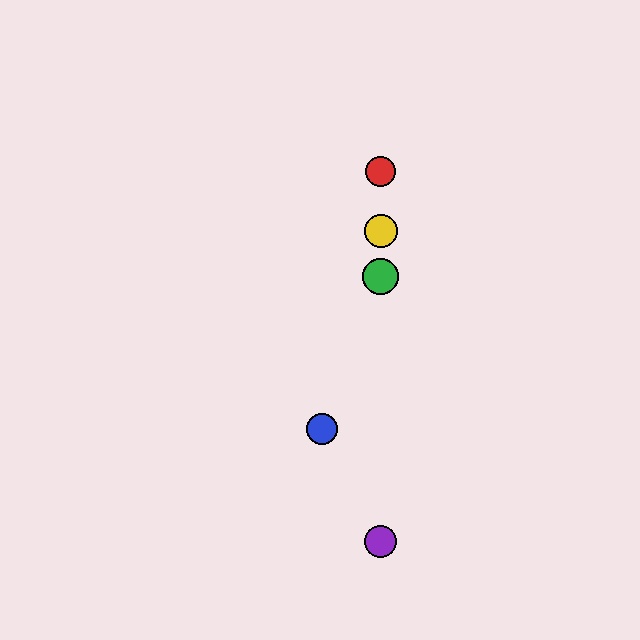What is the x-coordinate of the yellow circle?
The yellow circle is at x≈381.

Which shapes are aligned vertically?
The red circle, the green circle, the yellow circle, the purple circle are aligned vertically.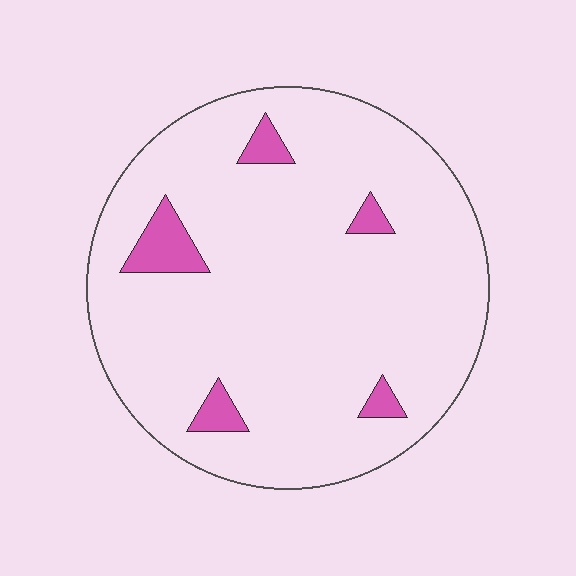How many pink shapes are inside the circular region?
5.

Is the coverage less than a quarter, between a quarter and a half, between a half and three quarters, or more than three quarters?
Less than a quarter.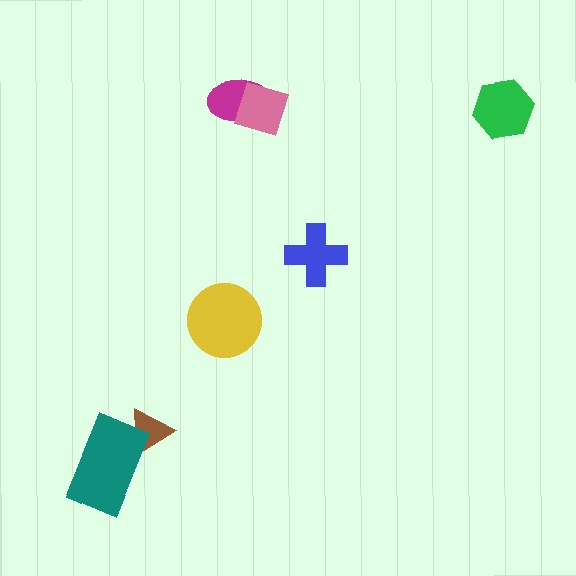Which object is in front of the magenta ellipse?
The pink diamond is in front of the magenta ellipse.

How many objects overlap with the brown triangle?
1 object overlaps with the brown triangle.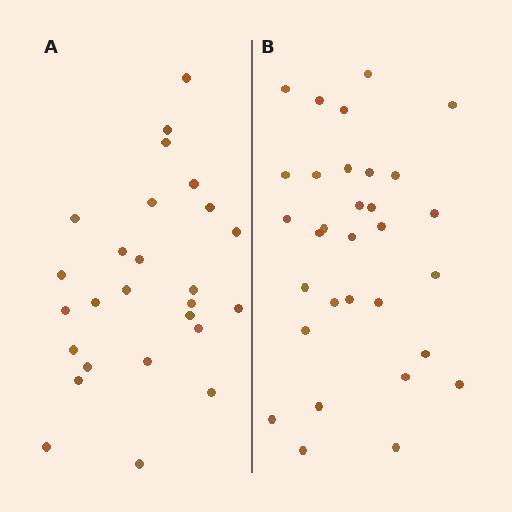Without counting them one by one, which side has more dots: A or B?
Region B (the right region) has more dots.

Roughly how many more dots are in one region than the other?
Region B has about 5 more dots than region A.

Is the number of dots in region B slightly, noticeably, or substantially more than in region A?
Region B has only slightly more — the two regions are fairly close. The ratio is roughly 1.2 to 1.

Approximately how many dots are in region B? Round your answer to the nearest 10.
About 30 dots. (The exact count is 31, which rounds to 30.)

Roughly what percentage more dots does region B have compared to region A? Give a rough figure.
About 20% more.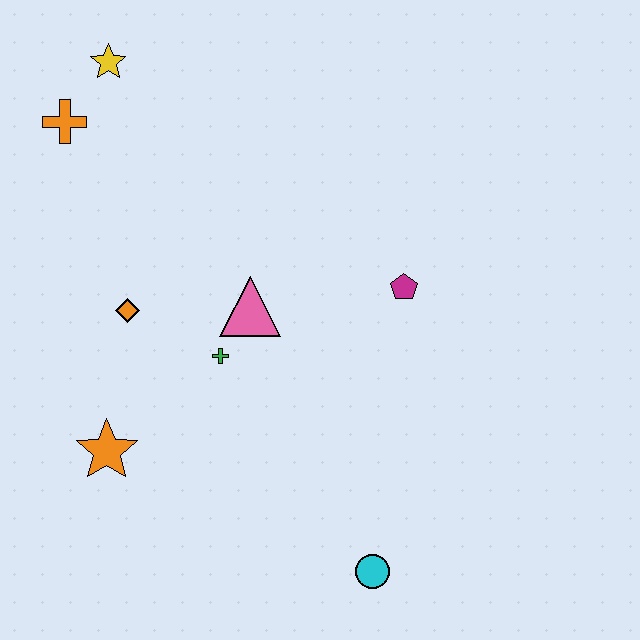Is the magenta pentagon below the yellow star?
Yes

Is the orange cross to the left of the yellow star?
Yes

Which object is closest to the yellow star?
The orange cross is closest to the yellow star.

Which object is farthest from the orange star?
The yellow star is farthest from the orange star.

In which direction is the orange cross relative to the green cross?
The orange cross is above the green cross.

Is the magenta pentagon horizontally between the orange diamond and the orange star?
No